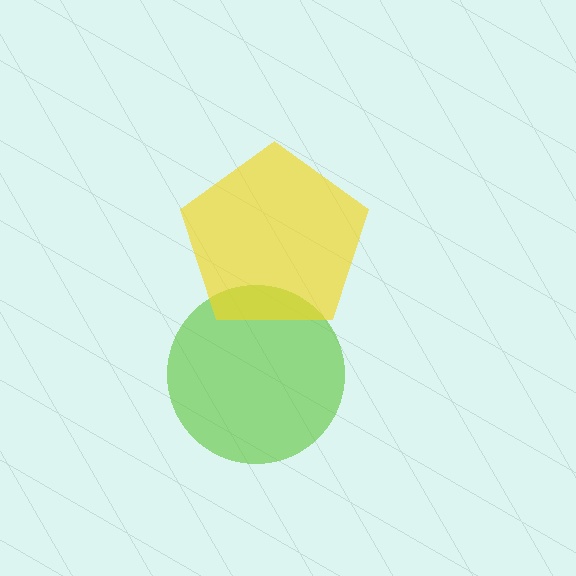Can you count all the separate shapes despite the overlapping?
Yes, there are 2 separate shapes.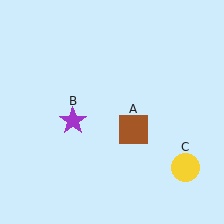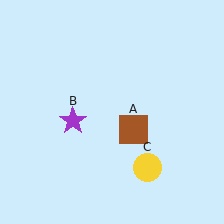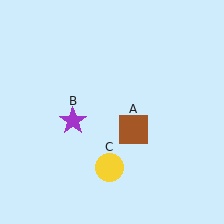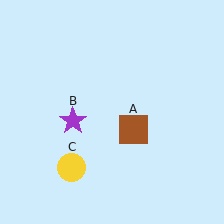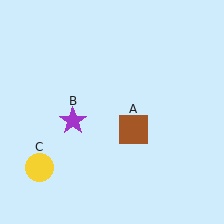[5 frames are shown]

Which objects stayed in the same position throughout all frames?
Brown square (object A) and purple star (object B) remained stationary.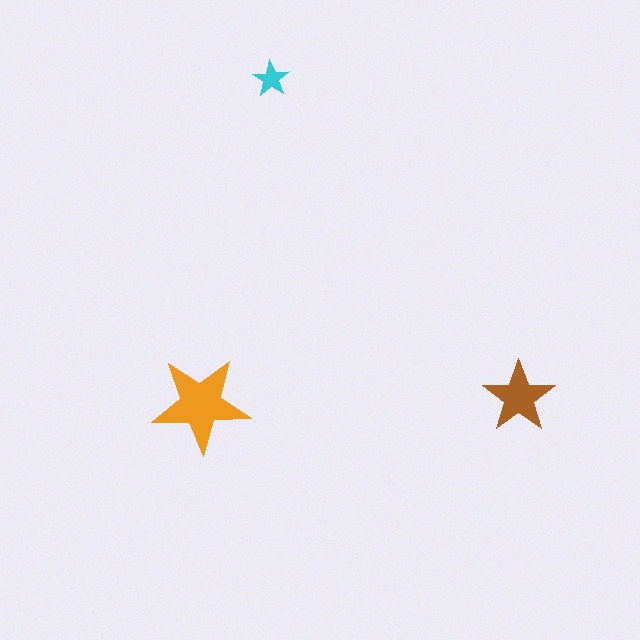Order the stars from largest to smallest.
the orange one, the brown one, the cyan one.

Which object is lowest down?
The orange star is bottommost.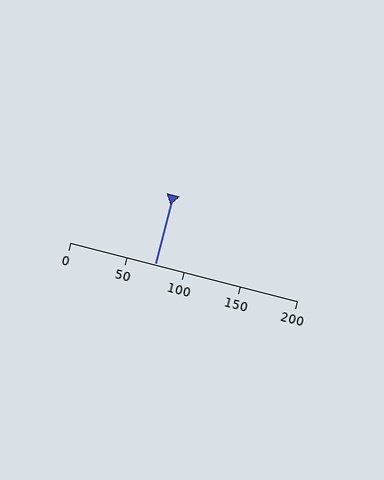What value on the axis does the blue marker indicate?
The marker indicates approximately 75.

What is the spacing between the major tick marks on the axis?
The major ticks are spaced 50 apart.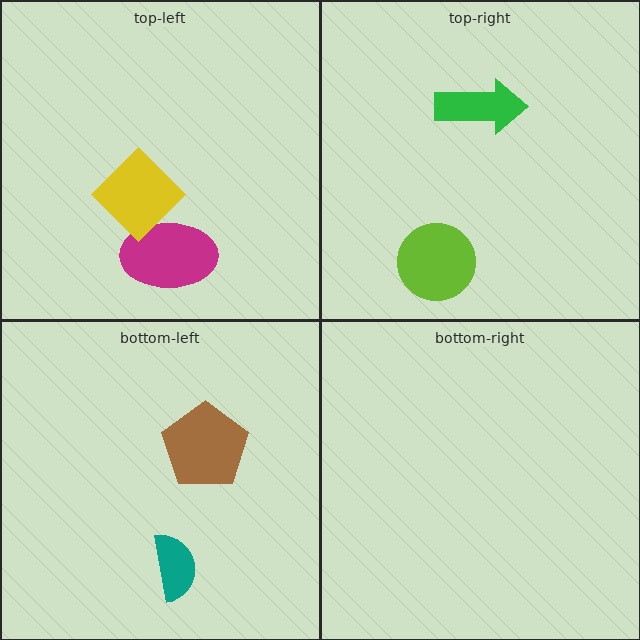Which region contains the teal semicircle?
The bottom-left region.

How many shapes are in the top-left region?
2.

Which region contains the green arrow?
The top-right region.